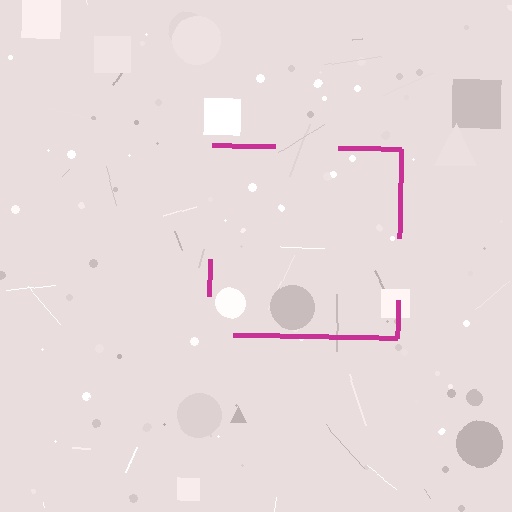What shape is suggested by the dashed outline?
The dashed outline suggests a square.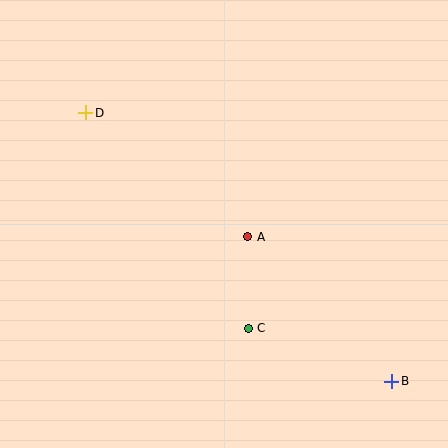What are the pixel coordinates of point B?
Point B is at (392, 381).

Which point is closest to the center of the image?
Point A at (248, 237) is closest to the center.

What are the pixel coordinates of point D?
Point D is at (86, 113).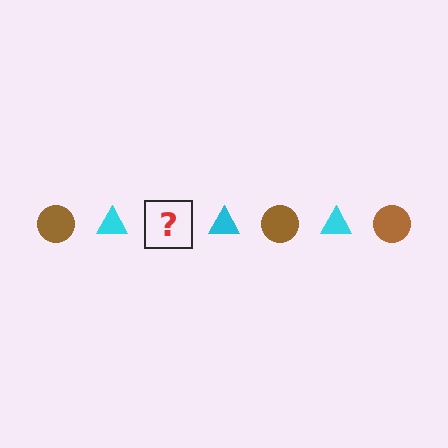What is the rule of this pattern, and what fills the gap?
The rule is that the pattern alternates between brown circle and cyan triangle. The gap should be filled with a brown circle.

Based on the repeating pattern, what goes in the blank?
The blank should be a brown circle.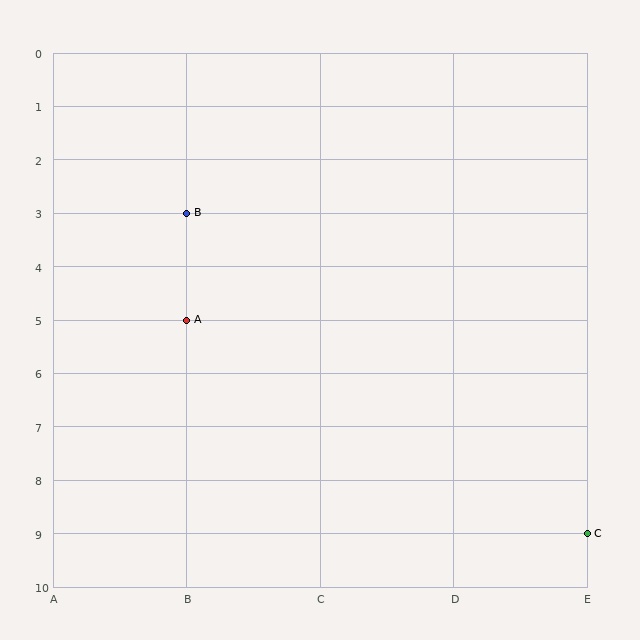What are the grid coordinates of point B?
Point B is at grid coordinates (B, 3).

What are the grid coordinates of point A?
Point A is at grid coordinates (B, 5).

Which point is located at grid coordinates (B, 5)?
Point A is at (B, 5).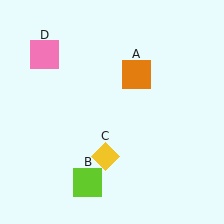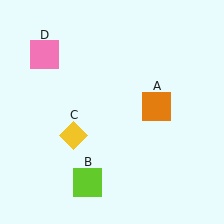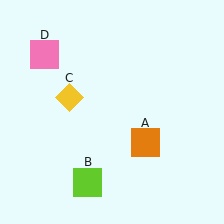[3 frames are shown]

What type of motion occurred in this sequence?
The orange square (object A), yellow diamond (object C) rotated clockwise around the center of the scene.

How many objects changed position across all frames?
2 objects changed position: orange square (object A), yellow diamond (object C).